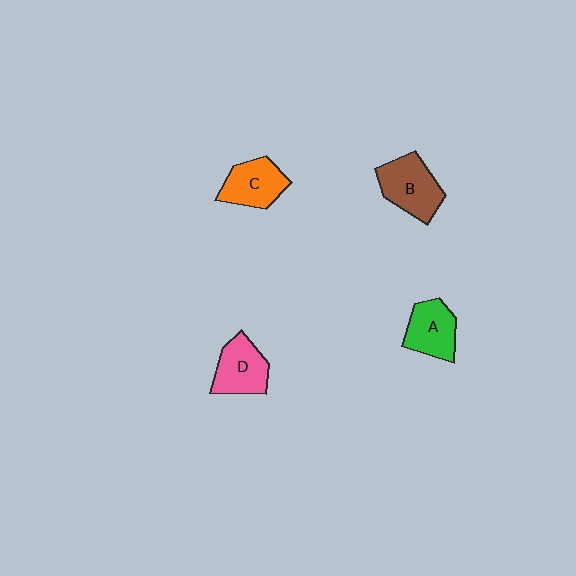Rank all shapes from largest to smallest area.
From largest to smallest: B (brown), D (pink), C (orange), A (green).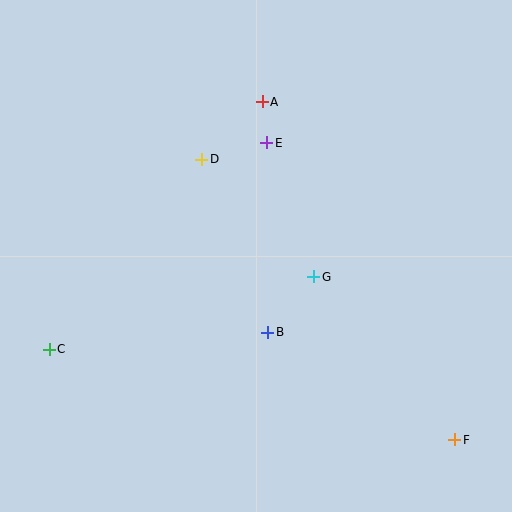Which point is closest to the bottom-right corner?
Point F is closest to the bottom-right corner.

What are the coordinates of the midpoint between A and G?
The midpoint between A and G is at (288, 189).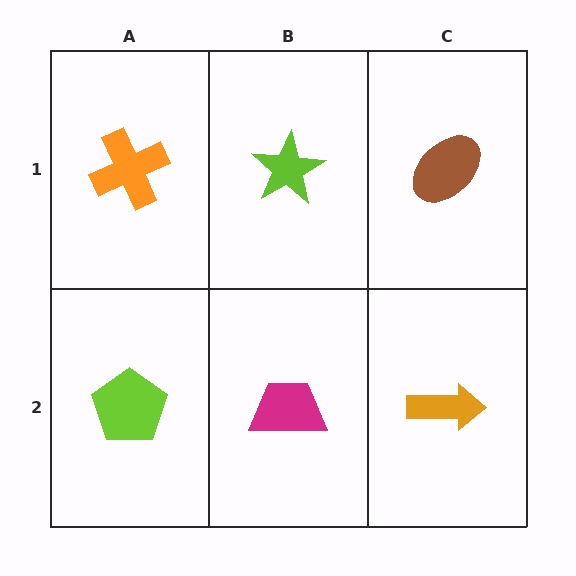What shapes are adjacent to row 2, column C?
A brown ellipse (row 1, column C), a magenta trapezoid (row 2, column B).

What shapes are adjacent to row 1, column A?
A lime pentagon (row 2, column A), a lime star (row 1, column B).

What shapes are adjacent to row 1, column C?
An orange arrow (row 2, column C), a lime star (row 1, column B).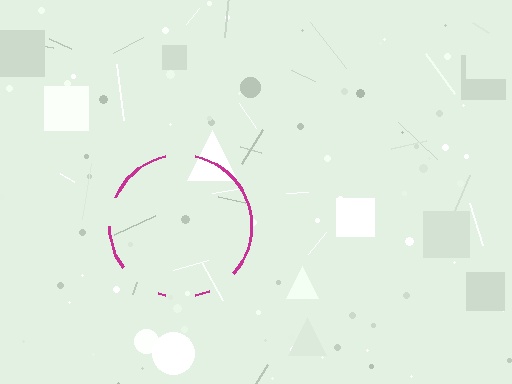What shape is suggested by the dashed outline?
The dashed outline suggests a circle.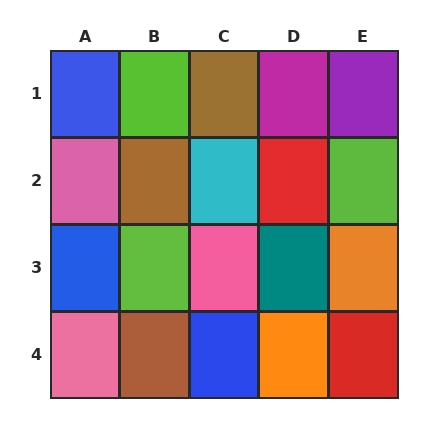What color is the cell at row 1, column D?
Magenta.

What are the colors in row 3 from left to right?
Blue, lime, pink, teal, orange.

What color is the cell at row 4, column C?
Blue.